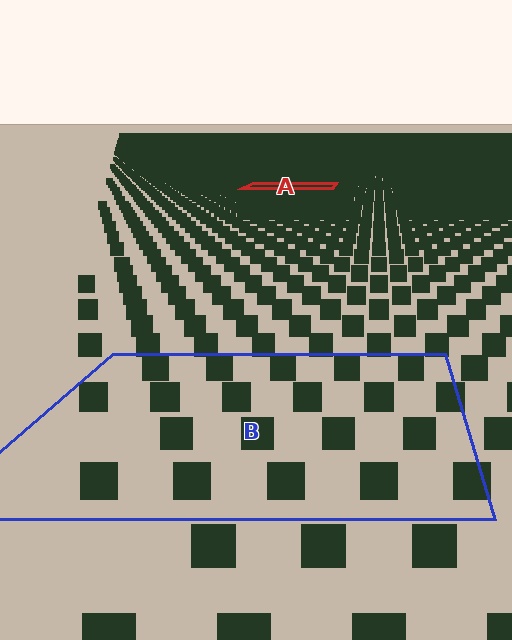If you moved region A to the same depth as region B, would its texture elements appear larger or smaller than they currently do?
They would appear larger. At a closer depth, the same texture elements are projected at a bigger on-screen size.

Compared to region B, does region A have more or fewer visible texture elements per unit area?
Region A has more texture elements per unit area — they are packed more densely because it is farther away.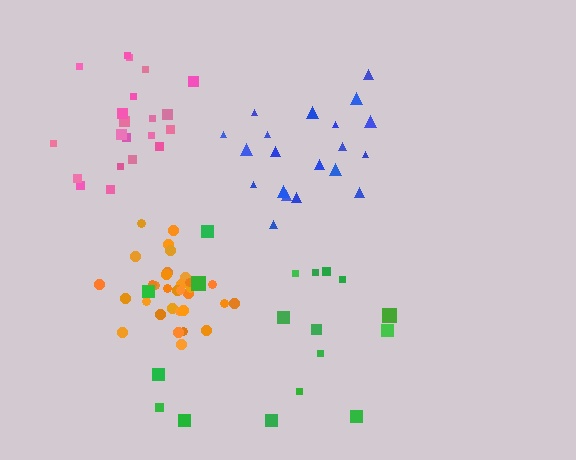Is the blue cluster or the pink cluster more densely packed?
Pink.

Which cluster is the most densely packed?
Orange.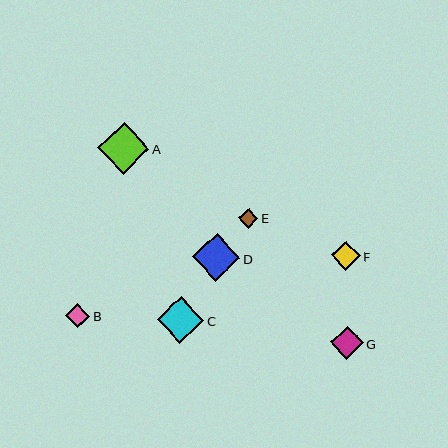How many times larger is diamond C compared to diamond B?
Diamond C is approximately 2.0 times the size of diamond B.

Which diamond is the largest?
Diamond A is the largest with a size of approximately 51 pixels.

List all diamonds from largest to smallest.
From largest to smallest: A, D, C, G, F, B, E.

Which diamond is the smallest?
Diamond E is the smallest with a size of approximately 19 pixels.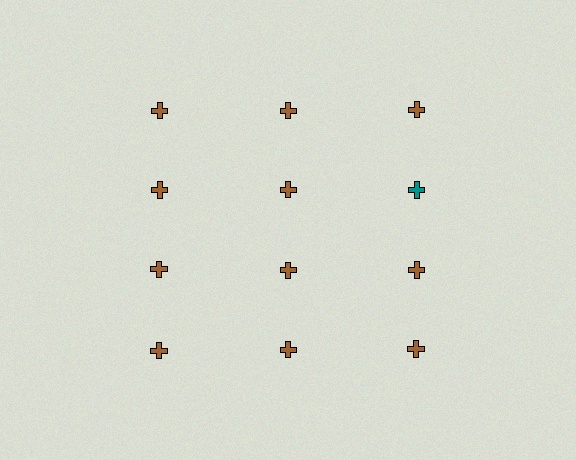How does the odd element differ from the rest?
It has a different color: teal instead of brown.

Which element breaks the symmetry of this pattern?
The teal cross in the second row, center column breaks the symmetry. All other shapes are brown crosses.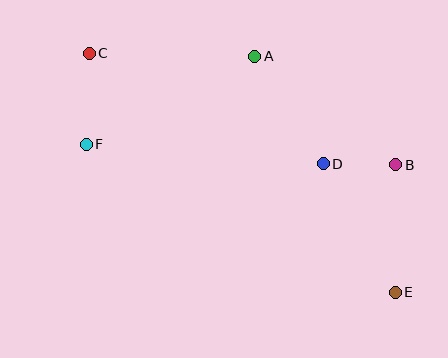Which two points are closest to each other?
Points B and D are closest to each other.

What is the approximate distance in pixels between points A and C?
The distance between A and C is approximately 166 pixels.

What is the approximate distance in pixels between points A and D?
The distance between A and D is approximately 128 pixels.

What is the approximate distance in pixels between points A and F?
The distance between A and F is approximately 190 pixels.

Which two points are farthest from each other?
Points C and E are farthest from each other.